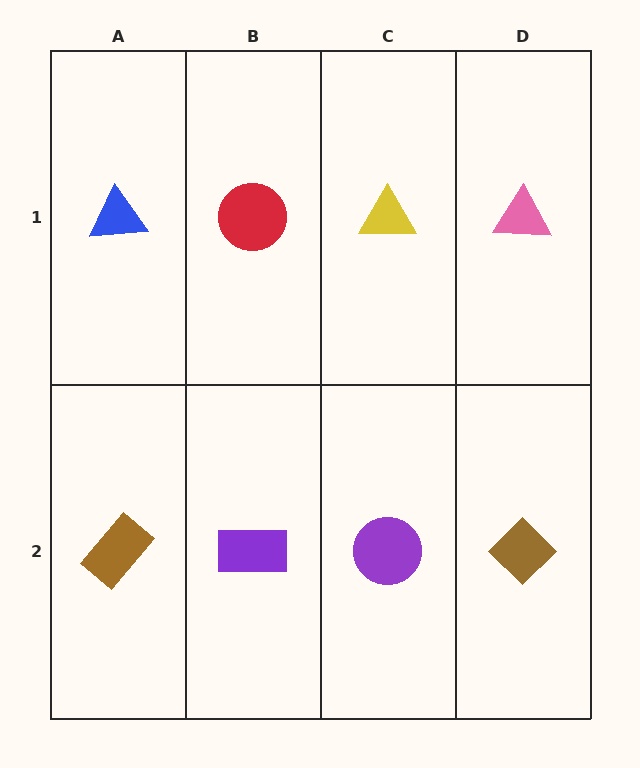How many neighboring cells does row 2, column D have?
2.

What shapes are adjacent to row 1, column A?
A brown rectangle (row 2, column A), a red circle (row 1, column B).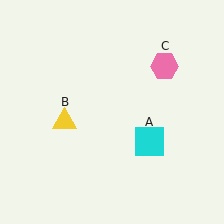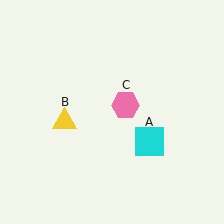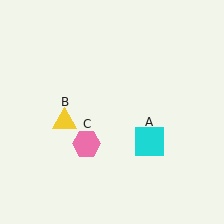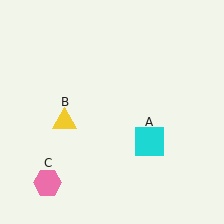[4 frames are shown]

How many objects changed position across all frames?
1 object changed position: pink hexagon (object C).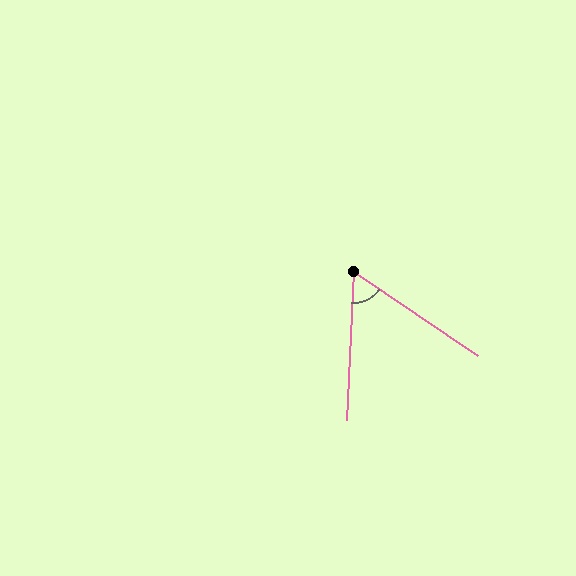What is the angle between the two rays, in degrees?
Approximately 59 degrees.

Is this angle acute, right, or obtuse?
It is acute.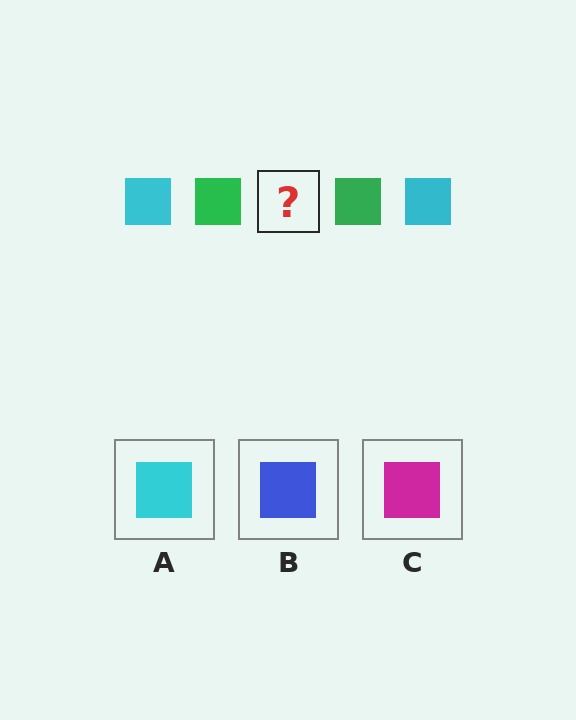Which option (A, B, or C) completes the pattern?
A.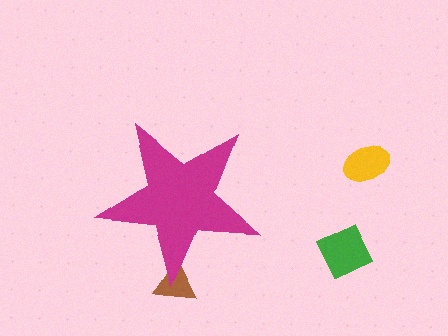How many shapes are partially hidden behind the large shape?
1 shape is partially hidden.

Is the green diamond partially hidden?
No, the green diamond is fully visible.